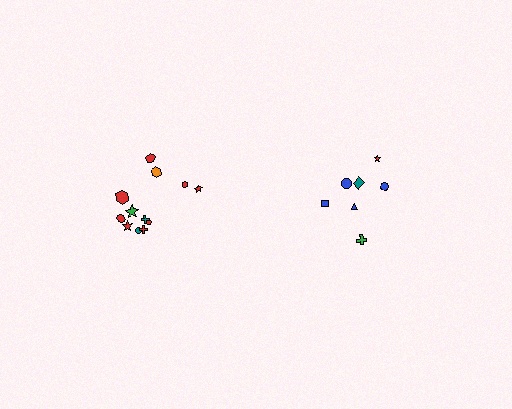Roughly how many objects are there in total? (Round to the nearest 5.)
Roughly 20 objects in total.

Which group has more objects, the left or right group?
The left group.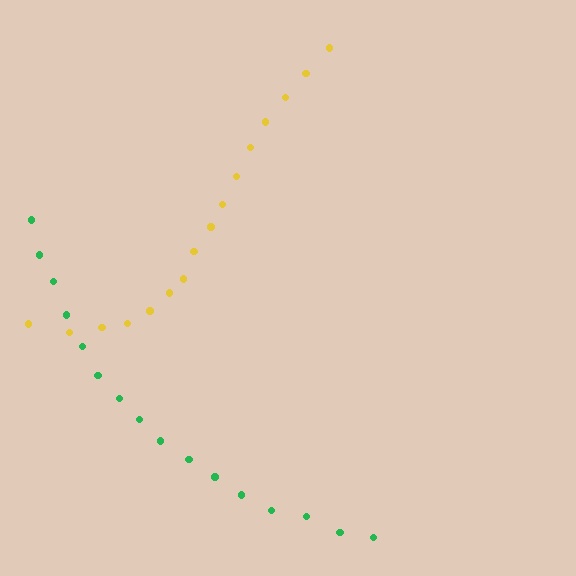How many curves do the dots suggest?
There are 2 distinct paths.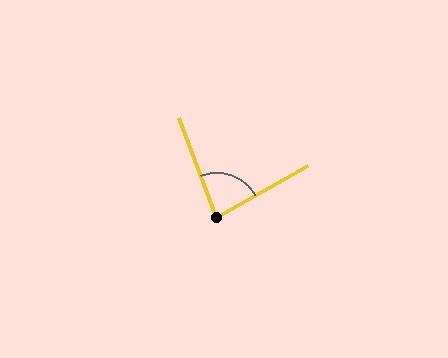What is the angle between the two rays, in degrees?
Approximately 82 degrees.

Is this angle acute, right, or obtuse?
It is acute.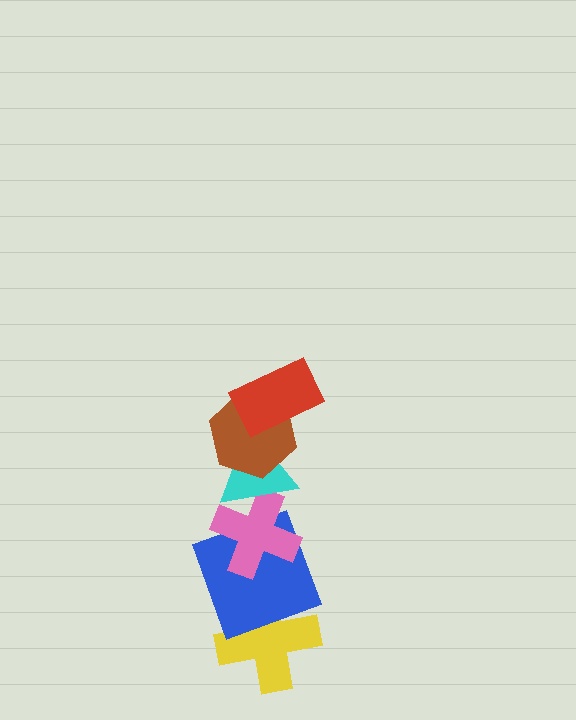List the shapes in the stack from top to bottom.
From top to bottom: the red rectangle, the brown hexagon, the cyan triangle, the pink cross, the blue square, the yellow cross.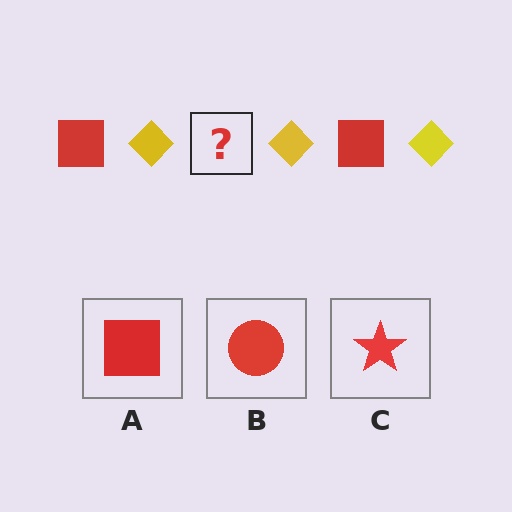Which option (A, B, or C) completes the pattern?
A.